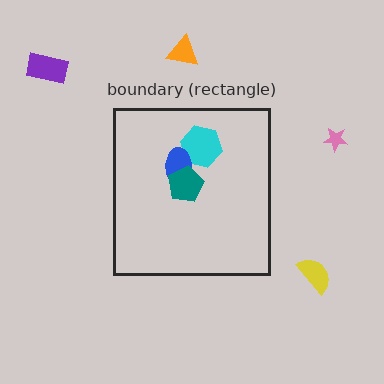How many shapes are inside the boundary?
3 inside, 4 outside.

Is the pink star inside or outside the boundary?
Outside.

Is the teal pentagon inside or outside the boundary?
Inside.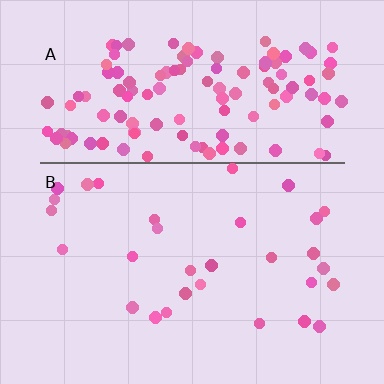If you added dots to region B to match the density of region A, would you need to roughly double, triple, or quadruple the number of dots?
Approximately quadruple.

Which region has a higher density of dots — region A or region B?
A (the top).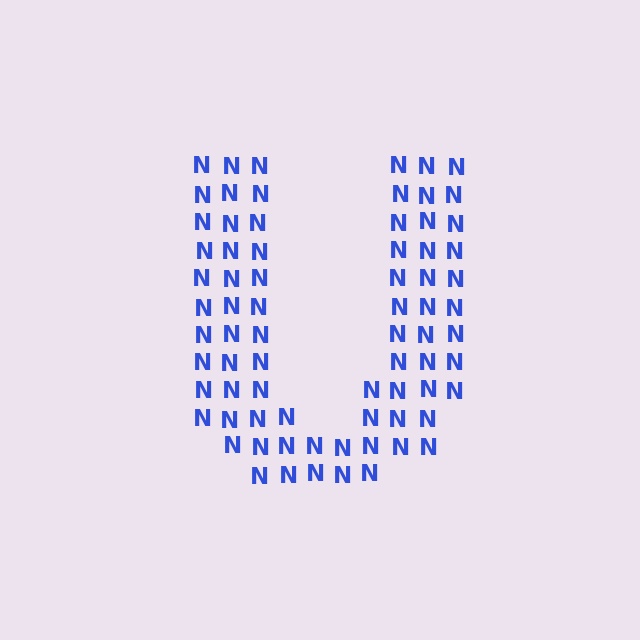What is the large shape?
The large shape is the letter U.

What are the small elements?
The small elements are letter N's.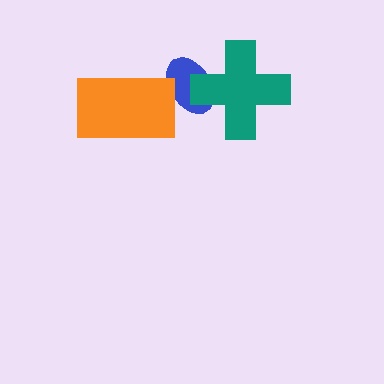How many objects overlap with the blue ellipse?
2 objects overlap with the blue ellipse.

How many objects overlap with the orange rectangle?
1 object overlaps with the orange rectangle.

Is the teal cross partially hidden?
No, no other shape covers it.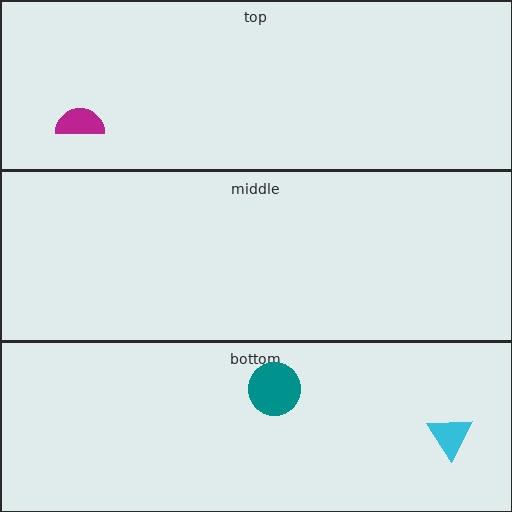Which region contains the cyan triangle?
The bottom region.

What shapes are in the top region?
The magenta semicircle.